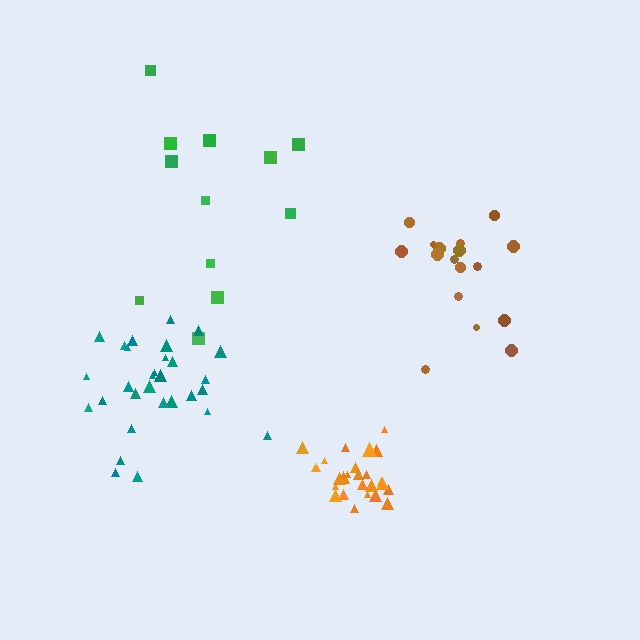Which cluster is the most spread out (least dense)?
Green.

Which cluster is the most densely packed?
Orange.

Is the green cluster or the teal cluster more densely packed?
Teal.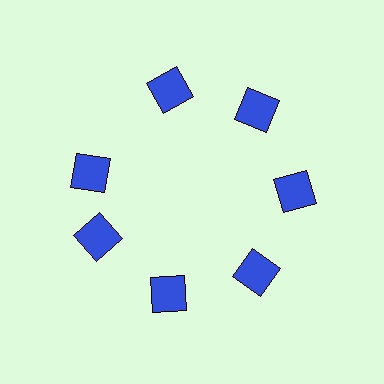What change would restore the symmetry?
The symmetry would be restored by rotating it back into even spacing with its neighbors so that all 7 squares sit at equal angles and equal distance from the center.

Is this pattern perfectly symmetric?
No. The 7 blue squares are arranged in a ring, but one element near the 10 o'clock position is rotated out of alignment along the ring, breaking the 7-fold rotational symmetry.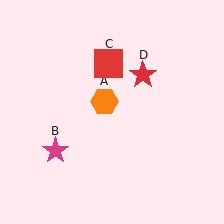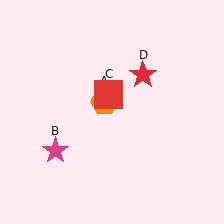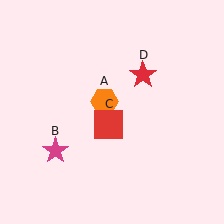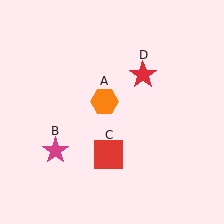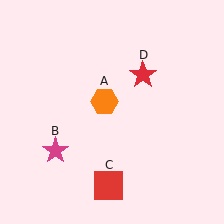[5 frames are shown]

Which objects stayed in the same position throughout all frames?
Orange hexagon (object A) and magenta star (object B) and red star (object D) remained stationary.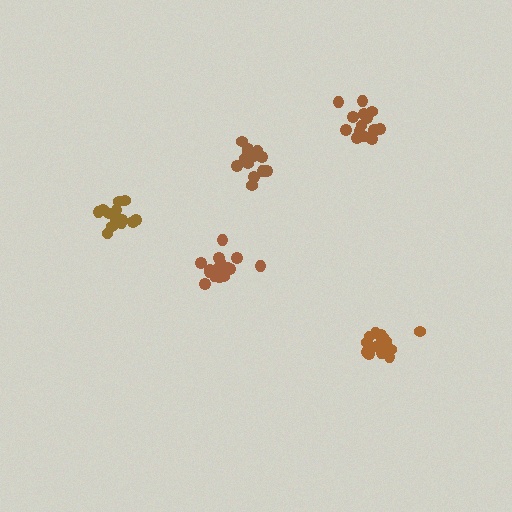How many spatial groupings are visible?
There are 5 spatial groupings.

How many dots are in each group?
Group 1: 13 dots, Group 2: 14 dots, Group 3: 17 dots, Group 4: 17 dots, Group 5: 16 dots (77 total).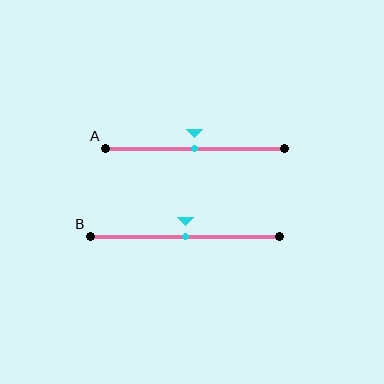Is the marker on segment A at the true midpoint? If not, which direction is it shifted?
Yes, the marker on segment A is at the true midpoint.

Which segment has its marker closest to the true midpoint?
Segment A has its marker closest to the true midpoint.